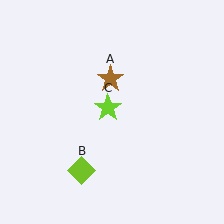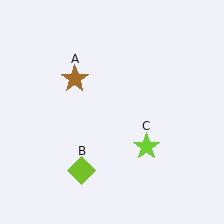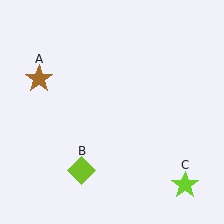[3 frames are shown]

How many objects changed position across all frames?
2 objects changed position: brown star (object A), lime star (object C).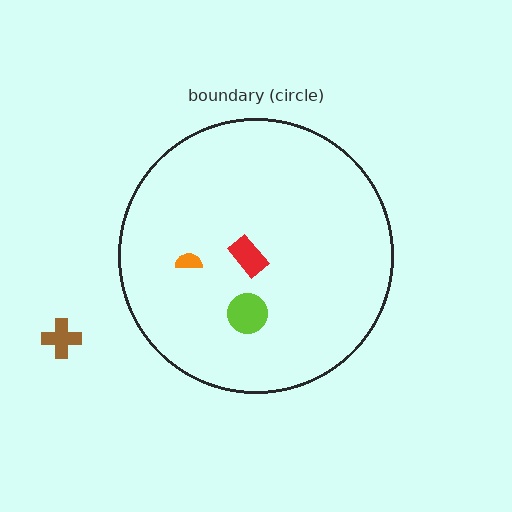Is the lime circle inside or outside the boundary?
Inside.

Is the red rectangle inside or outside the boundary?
Inside.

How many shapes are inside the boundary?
3 inside, 1 outside.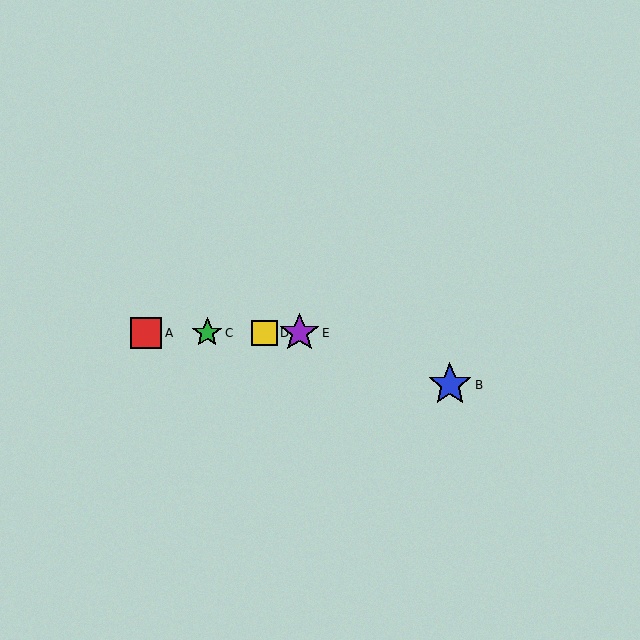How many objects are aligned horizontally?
4 objects (A, C, D, E) are aligned horizontally.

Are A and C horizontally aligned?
Yes, both are at y≈333.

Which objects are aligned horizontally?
Objects A, C, D, E are aligned horizontally.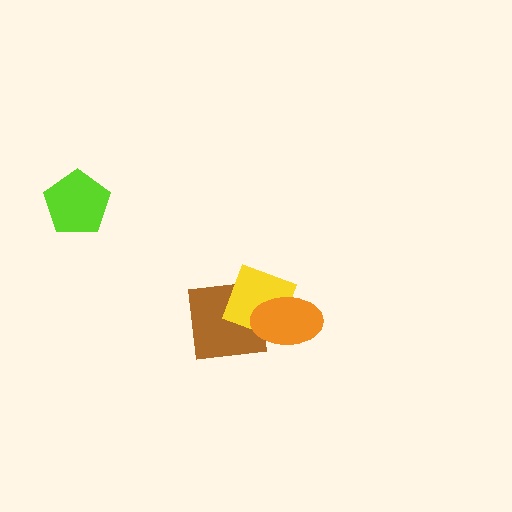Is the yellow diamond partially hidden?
Yes, it is partially covered by another shape.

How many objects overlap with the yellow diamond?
2 objects overlap with the yellow diamond.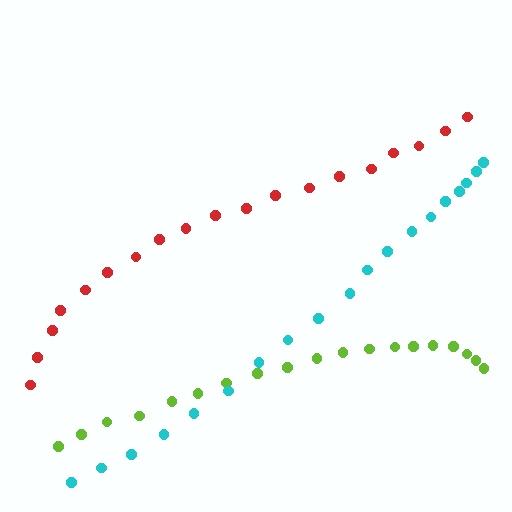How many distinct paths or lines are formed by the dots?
There are 3 distinct paths.